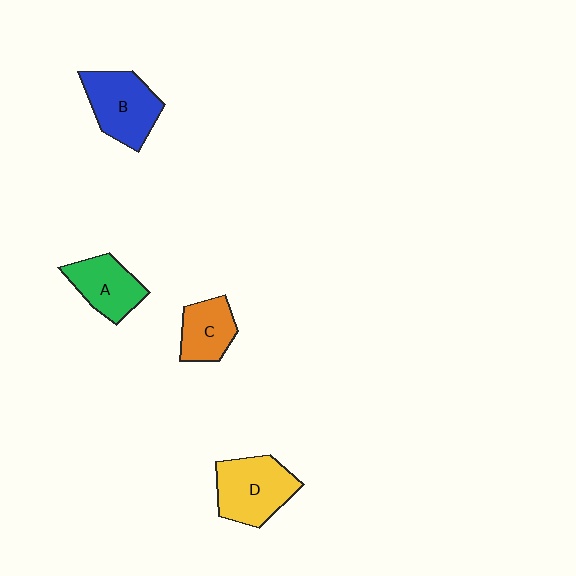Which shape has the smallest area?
Shape C (orange).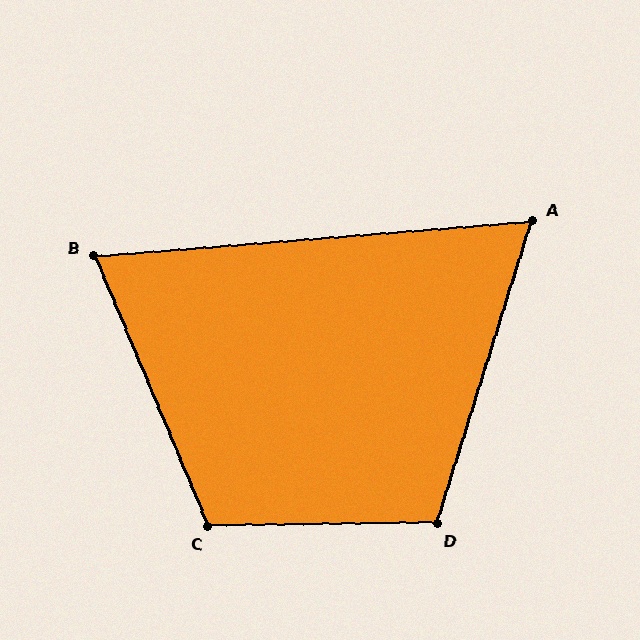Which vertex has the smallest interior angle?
A, at approximately 68 degrees.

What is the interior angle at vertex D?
Approximately 108 degrees (obtuse).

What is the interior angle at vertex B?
Approximately 72 degrees (acute).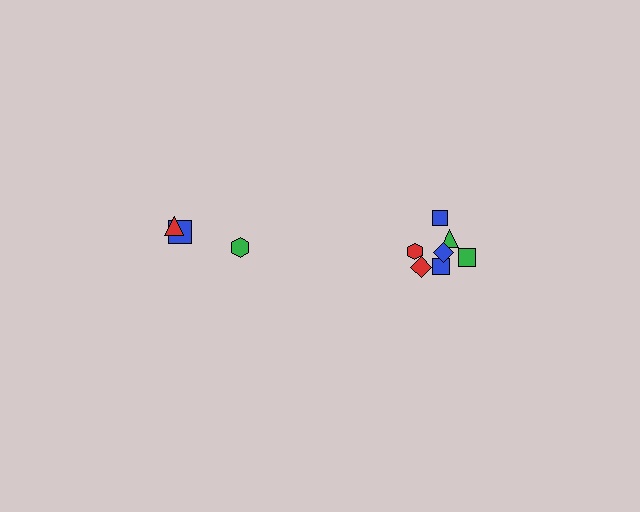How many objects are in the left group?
There are 3 objects.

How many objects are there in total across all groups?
There are 10 objects.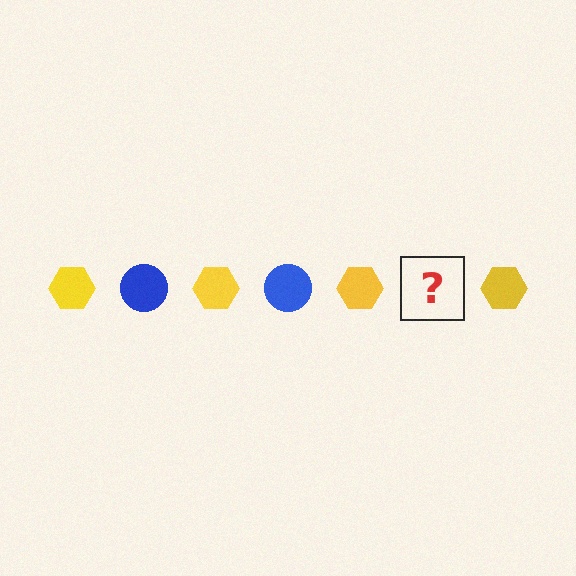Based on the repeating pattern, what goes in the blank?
The blank should be a blue circle.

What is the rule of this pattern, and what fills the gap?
The rule is that the pattern alternates between yellow hexagon and blue circle. The gap should be filled with a blue circle.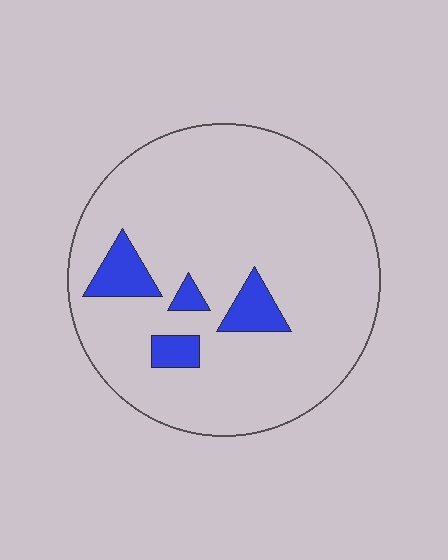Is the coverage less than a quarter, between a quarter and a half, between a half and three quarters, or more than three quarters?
Less than a quarter.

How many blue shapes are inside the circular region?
4.